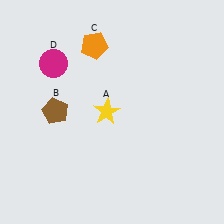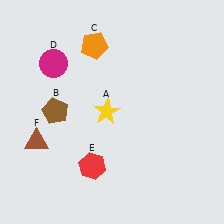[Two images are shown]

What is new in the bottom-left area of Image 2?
A brown triangle (F) was added in the bottom-left area of Image 2.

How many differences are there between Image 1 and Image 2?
There are 2 differences between the two images.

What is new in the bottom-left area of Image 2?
A red hexagon (E) was added in the bottom-left area of Image 2.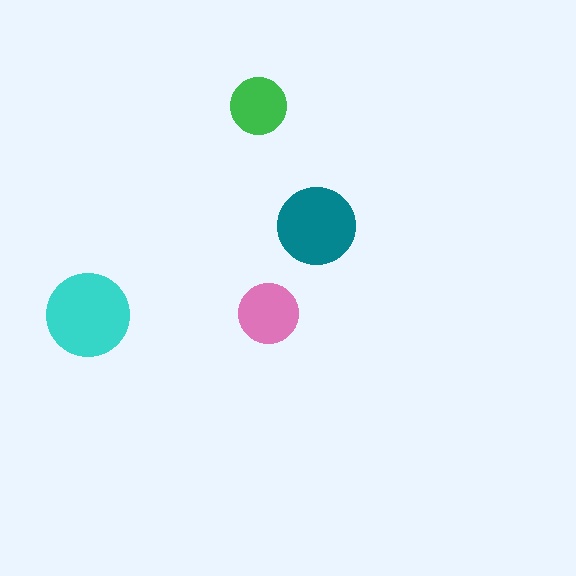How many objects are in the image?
There are 4 objects in the image.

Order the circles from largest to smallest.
the cyan one, the teal one, the pink one, the green one.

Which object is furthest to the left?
The cyan circle is leftmost.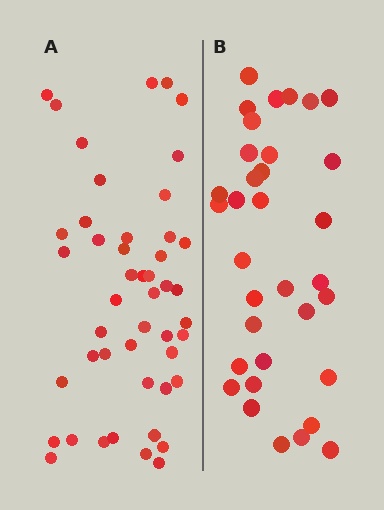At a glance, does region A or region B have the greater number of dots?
Region A (the left region) has more dots.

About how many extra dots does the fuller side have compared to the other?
Region A has approximately 15 more dots than region B.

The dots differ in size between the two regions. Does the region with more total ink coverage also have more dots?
No. Region B has more total ink coverage because its dots are larger, but region A actually contains more individual dots. Total area can be misleading — the number of items is what matters here.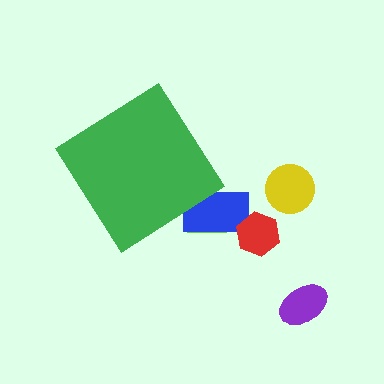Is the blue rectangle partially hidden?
Yes, the blue rectangle is partially hidden behind the green diamond.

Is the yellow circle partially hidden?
No, the yellow circle is fully visible.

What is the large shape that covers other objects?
A green diamond.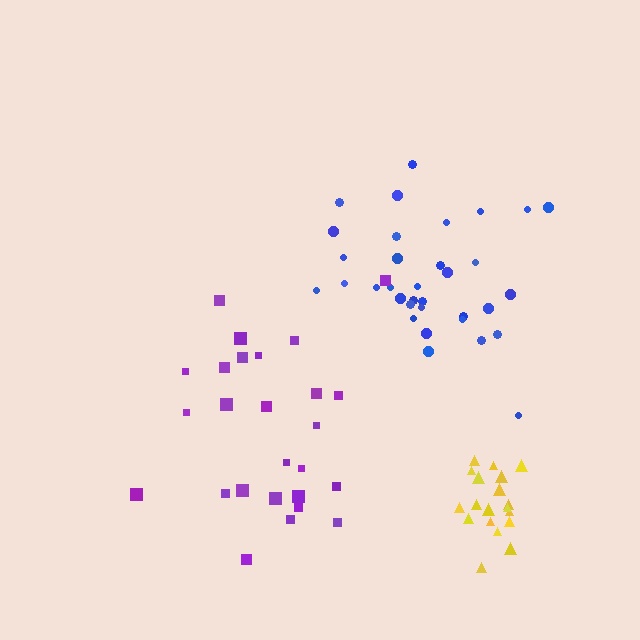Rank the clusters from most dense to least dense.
yellow, blue, purple.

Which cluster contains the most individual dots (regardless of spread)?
Blue (34).